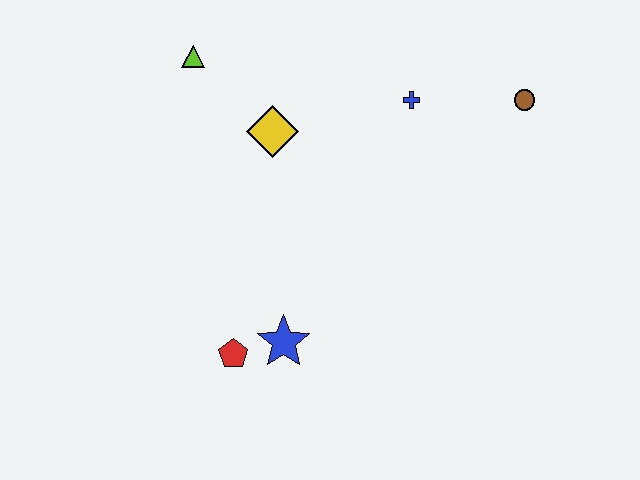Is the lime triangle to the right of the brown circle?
No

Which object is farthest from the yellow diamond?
The brown circle is farthest from the yellow diamond.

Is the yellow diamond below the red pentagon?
No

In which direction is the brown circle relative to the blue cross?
The brown circle is to the right of the blue cross.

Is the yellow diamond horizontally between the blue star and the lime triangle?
Yes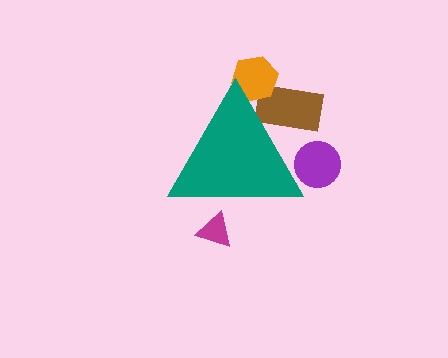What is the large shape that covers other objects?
A teal triangle.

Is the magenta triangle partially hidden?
Yes, the magenta triangle is partially hidden behind the teal triangle.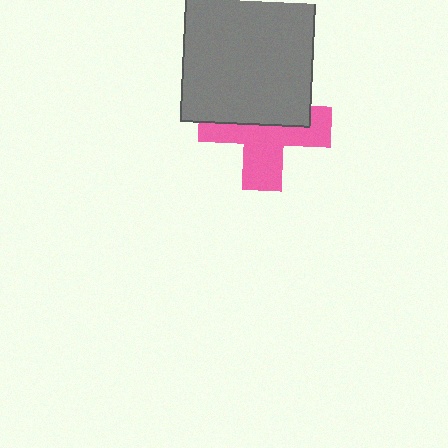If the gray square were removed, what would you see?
You would see the complete pink cross.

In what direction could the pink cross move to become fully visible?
The pink cross could move down. That would shift it out from behind the gray square entirely.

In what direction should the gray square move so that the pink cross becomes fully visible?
The gray square should move up. That is the shortest direction to clear the overlap and leave the pink cross fully visible.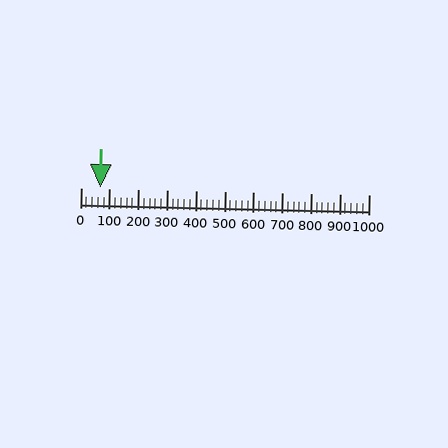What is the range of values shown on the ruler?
The ruler shows values from 0 to 1000.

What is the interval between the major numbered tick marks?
The major tick marks are spaced 100 units apart.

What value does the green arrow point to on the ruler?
The green arrow points to approximately 69.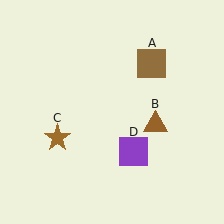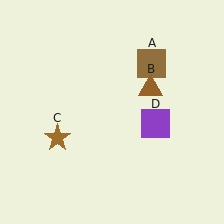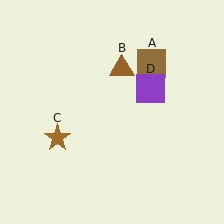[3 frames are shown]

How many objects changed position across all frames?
2 objects changed position: brown triangle (object B), purple square (object D).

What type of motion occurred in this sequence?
The brown triangle (object B), purple square (object D) rotated counterclockwise around the center of the scene.